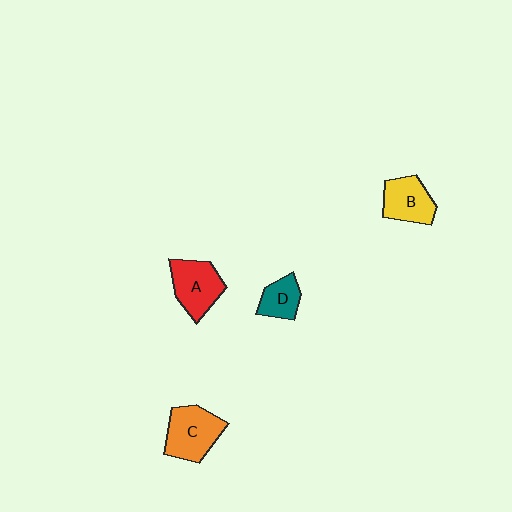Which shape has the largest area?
Shape C (orange).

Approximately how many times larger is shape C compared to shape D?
Approximately 1.8 times.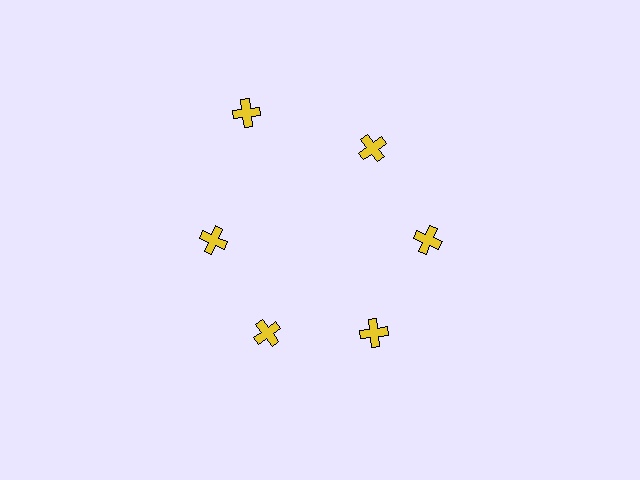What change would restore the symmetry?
The symmetry would be restored by moving it inward, back onto the ring so that all 6 crosses sit at equal angles and equal distance from the center.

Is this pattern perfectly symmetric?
No. The 6 yellow crosses are arranged in a ring, but one element near the 11 o'clock position is pushed outward from the center, breaking the 6-fold rotational symmetry.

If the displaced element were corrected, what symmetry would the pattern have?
It would have 6-fold rotational symmetry — the pattern would map onto itself every 60 degrees.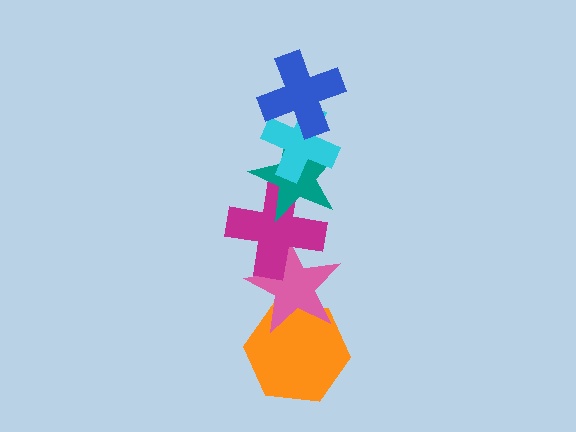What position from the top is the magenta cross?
The magenta cross is 4th from the top.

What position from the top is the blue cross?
The blue cross is 1st from the top.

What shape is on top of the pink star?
The magenta cross is on top of the pink star.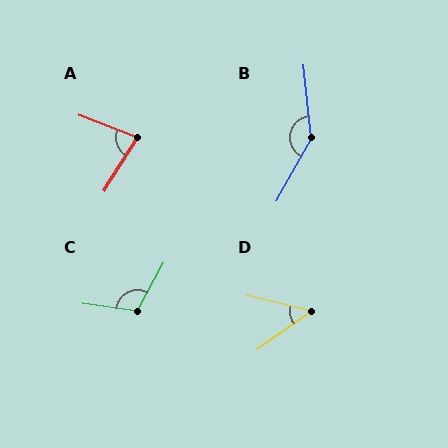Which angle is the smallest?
D, at approximately 49 degrees.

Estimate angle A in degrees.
Approximately 79 degrees.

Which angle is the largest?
B, at approximately 145 degrees.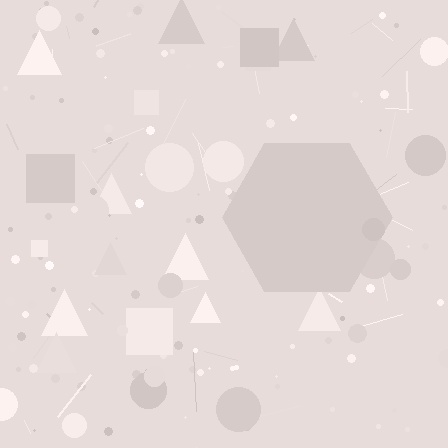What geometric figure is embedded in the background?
A hexagon is embedded in the background.